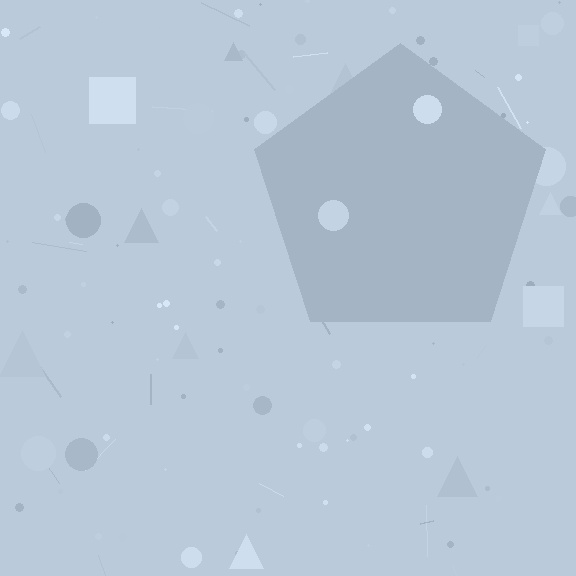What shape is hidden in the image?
A pentagon is hidden in the image.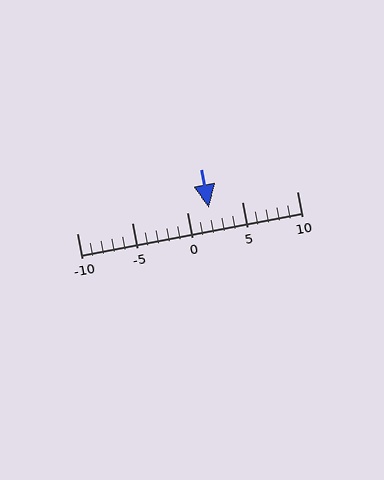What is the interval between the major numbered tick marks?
The major tick marks are spaced 5 units apart.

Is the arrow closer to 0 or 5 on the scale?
The arrow is closer to 0.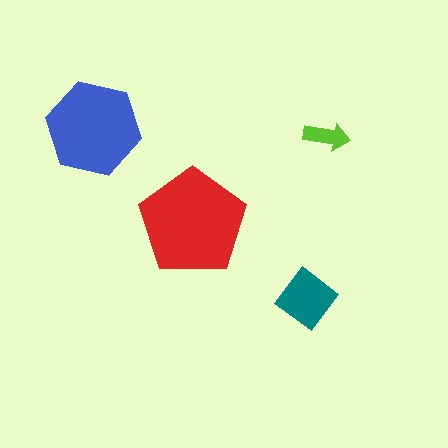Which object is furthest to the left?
The blue hexagon is leftmost.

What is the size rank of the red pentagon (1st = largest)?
1st.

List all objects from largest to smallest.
The red pentagon, the blue hexagon, the teal diamond, the lime arrow.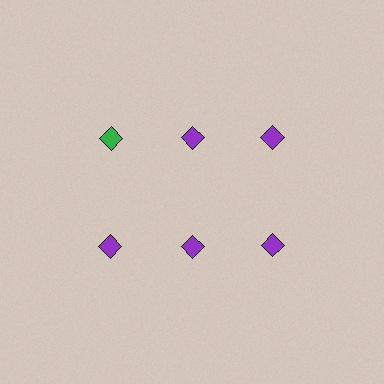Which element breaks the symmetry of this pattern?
The green diamond in the top row, leftmost column breaks the symmetry. All other shapes are purple diamonds.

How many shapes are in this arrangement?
There are 6 shapes arranged in a grid pattern.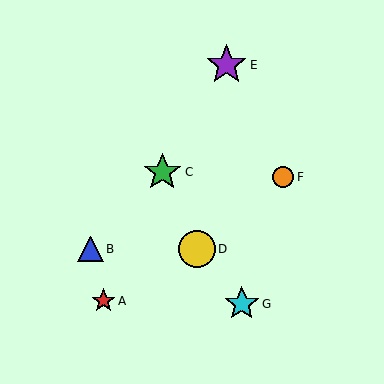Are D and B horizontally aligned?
Yes, both are at y≈249.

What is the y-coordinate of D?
Object D is at y≈249.